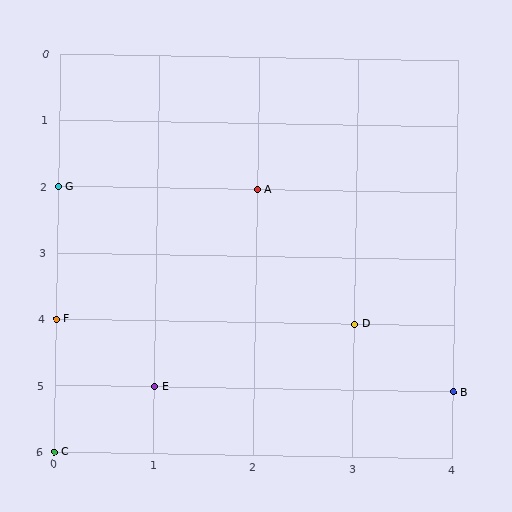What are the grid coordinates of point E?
Point E is at grid coordinates (1, 5).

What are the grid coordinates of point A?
Point A is at grid coordinates (2, 2).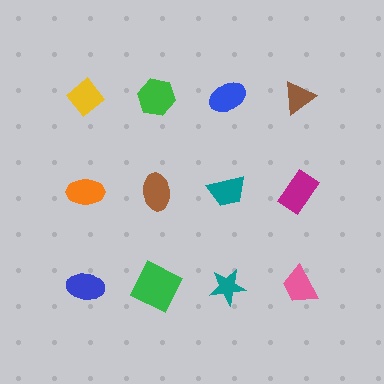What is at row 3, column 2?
A green square.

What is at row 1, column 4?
A brown triangle.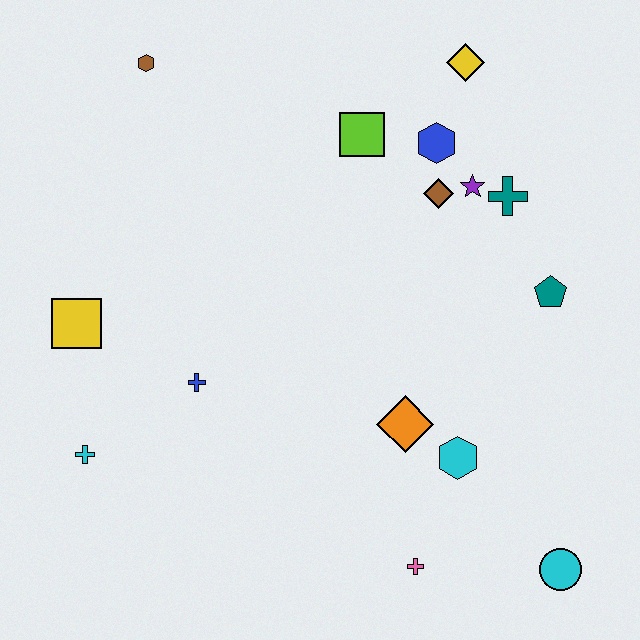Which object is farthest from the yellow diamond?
The cyan cross is farthest from the yellow diamond.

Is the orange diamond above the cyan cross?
Yes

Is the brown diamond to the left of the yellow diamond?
Yes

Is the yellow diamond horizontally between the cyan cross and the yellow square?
No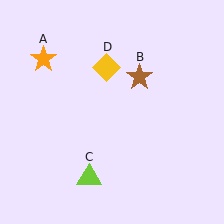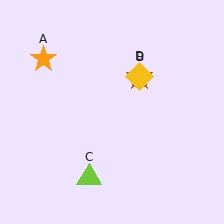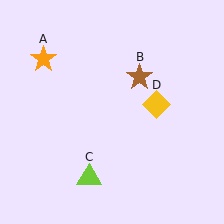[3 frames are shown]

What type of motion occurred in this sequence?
The yellow diamond (object D) rotated clockwise around the center of the scene.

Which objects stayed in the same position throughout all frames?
Orange star (object A) and brown star (object B) and lime triangle (object C) remained stationary.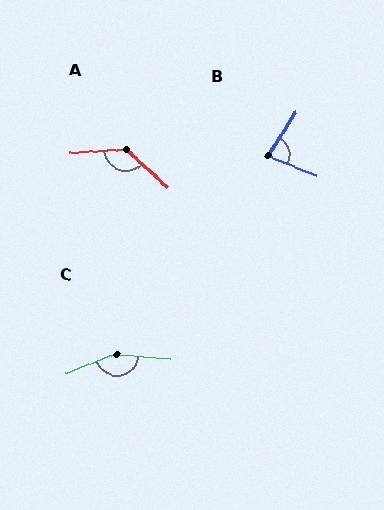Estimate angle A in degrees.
Approximately 135 degrees.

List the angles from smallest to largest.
B (80°), A (135°), C (154°).